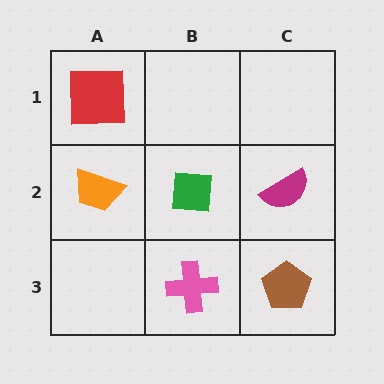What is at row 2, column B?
A green square.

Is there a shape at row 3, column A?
No, that cell is empty.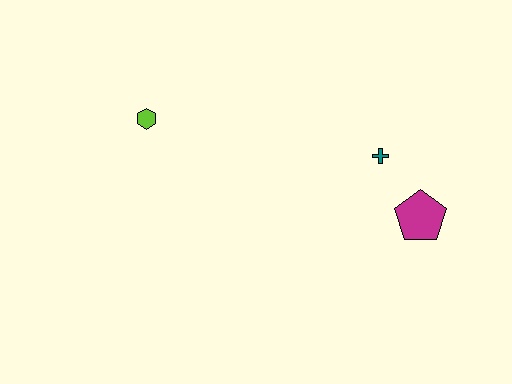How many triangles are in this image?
There are no triangles.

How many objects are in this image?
There are 3 objects.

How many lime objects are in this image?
There is 1 lime object.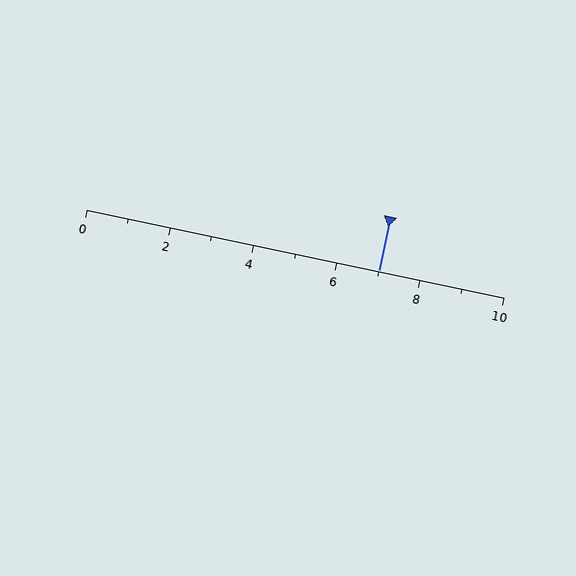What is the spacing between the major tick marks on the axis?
The major ticks are spaced 2 apart.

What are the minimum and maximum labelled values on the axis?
The axis runs from 0 to 10.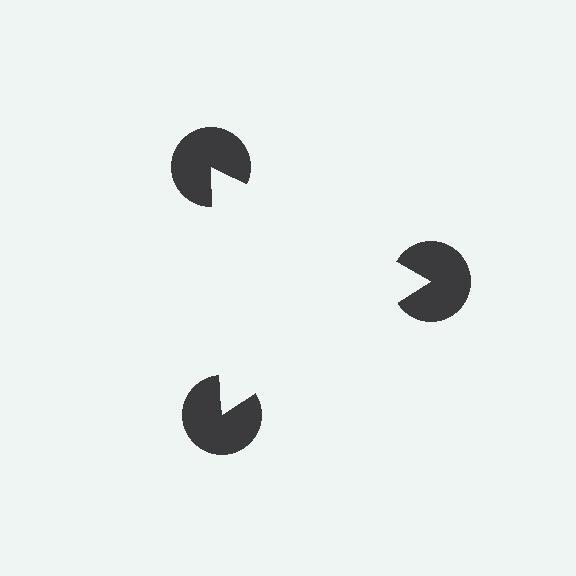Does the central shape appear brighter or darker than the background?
It typically appears slightly brighter than the background, even though no actual brightness change is drawn.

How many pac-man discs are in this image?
There are 3 — one at each vertex of the illusory triangle.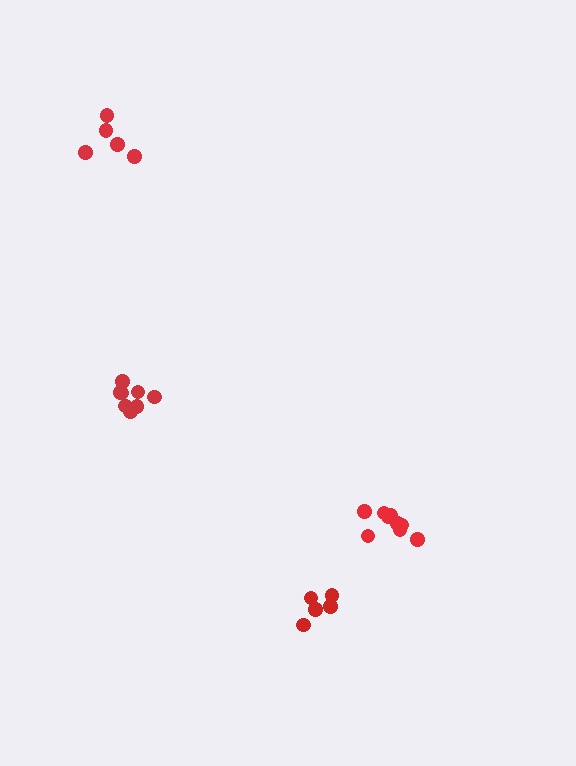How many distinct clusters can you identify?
There are 4 distinct clusters.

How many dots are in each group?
Group 1: 5 dots, Group 2: 9 dots, Group 3: 5 dots, Group 4: 8 dots (27 total).